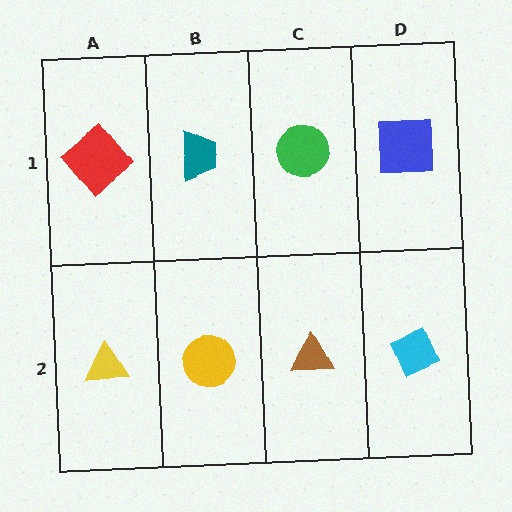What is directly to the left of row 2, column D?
A brown triangle.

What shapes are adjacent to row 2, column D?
A blue square (row 1, column D), a brown triangle (row 2, column C).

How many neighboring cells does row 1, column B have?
3.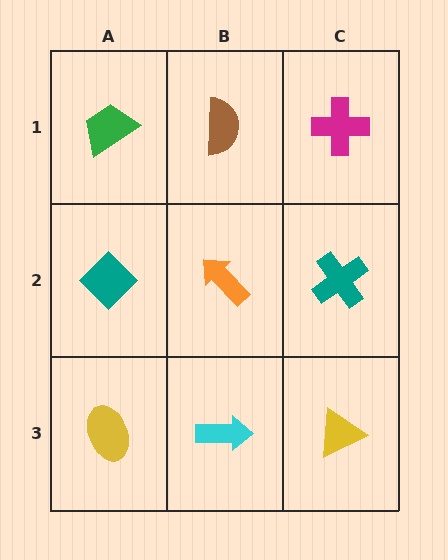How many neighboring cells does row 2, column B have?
4.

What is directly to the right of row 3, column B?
A yellow triangle.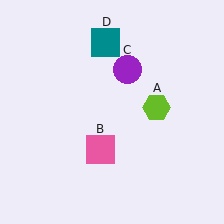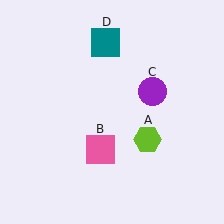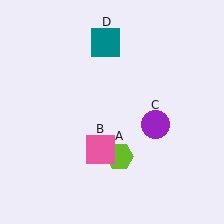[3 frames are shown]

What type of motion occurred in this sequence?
The lime hexagon (object A), purple circle (object C) rotated clockwise around the center of the scene.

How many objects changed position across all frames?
2 objects changed position: lime hexagon (object A), purple circle (object C).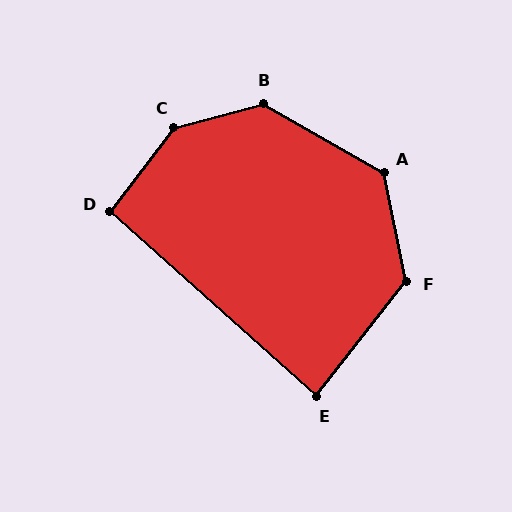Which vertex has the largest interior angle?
C, at approximately 142 degrees.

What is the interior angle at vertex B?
Approximately 135 degrees (obtuse).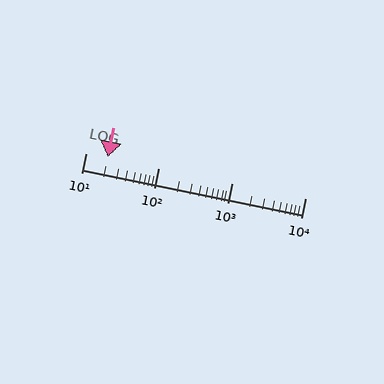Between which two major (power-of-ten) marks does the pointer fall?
The pointer is between 10 and 100.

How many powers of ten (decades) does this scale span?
The scale spans 3 decades, from 10 to 10000.